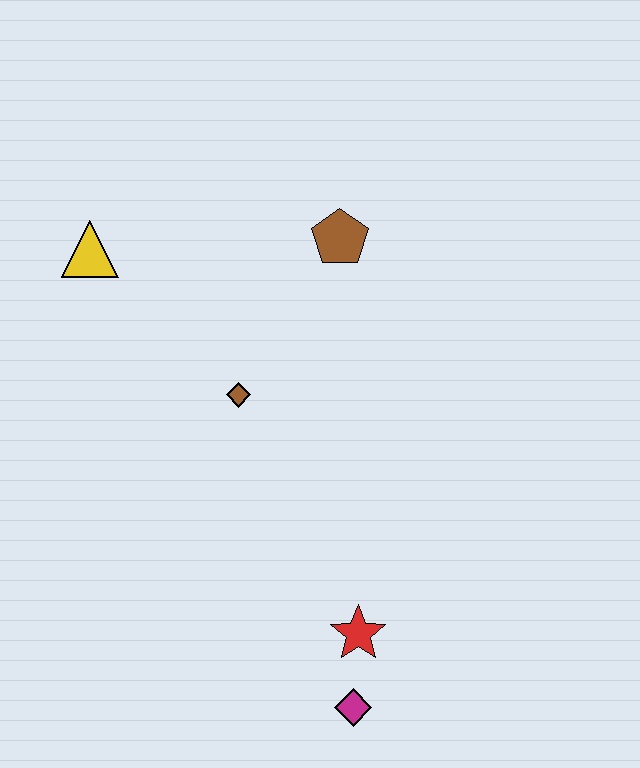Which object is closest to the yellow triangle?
The brown diamond is closest to the yellow triangle.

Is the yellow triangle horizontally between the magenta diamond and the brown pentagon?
No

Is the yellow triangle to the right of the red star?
No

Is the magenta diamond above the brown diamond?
No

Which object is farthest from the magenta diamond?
The yellow triangle is farthest from the magenta diamond.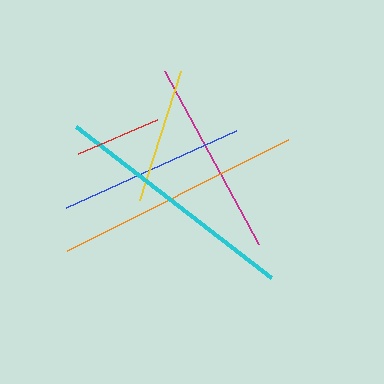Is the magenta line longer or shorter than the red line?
The magenta line is longer than the red line.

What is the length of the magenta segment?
The magenta segment is approximately 197 pixels long.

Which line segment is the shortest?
The red line is the shortest at approximately 86 pixels.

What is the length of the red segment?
The red segment is approximately 86 pixels long.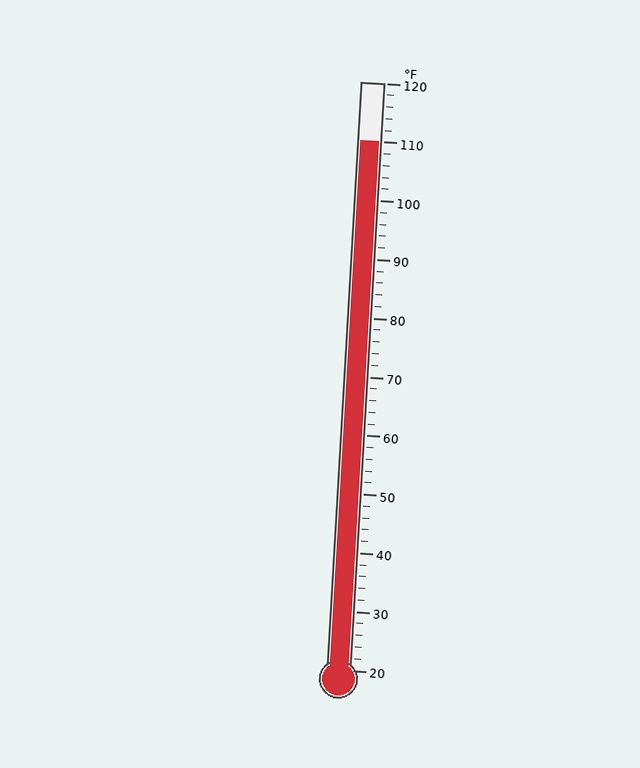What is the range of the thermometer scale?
The thermometer scale ranges from 20°F to 120°F.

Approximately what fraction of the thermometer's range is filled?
The thermometer is filled to approximately 90% of its range.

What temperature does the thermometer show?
The thermometer shows approximately 110°F.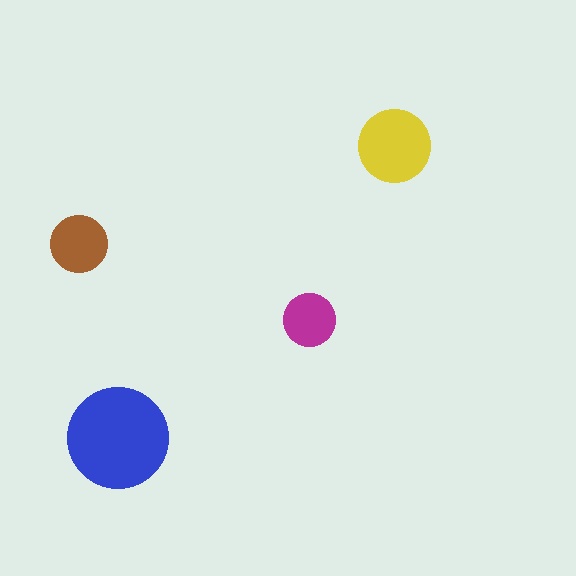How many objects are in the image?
There are 4 objects in the image.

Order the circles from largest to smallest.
the blue one, the yellow one, the brown one, the magenta one.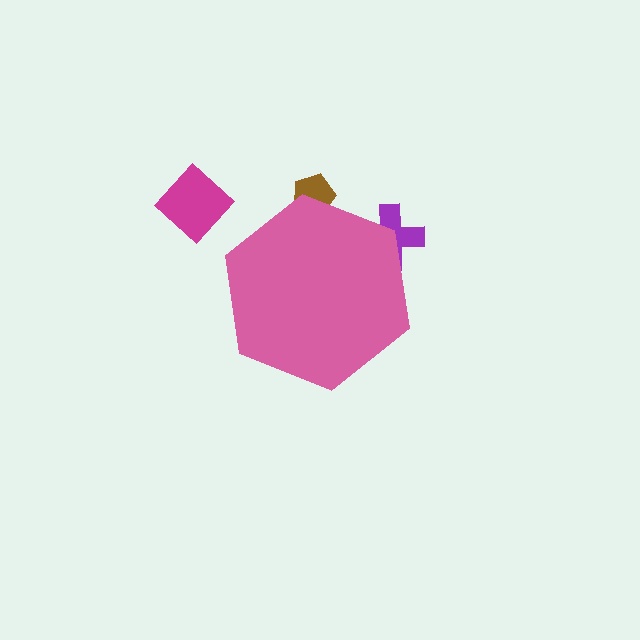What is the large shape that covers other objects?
A pink hexagon.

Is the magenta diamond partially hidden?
No, the magenta diamond is fully visible.